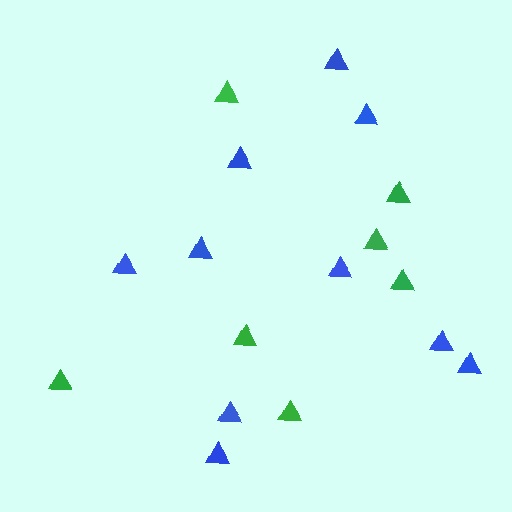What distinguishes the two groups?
There are 2 groups: one group of green triangles (7) and one group of blue triangles (10).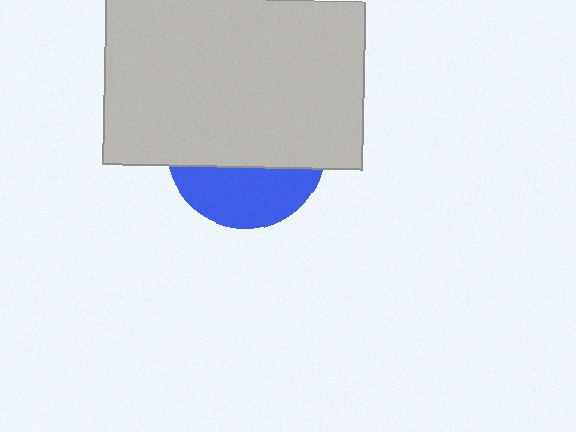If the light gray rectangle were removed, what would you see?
You would see the complete blue circle.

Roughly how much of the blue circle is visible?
A small part of it is visible (roughly 35%).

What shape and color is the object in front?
The object in front is a light gray rectangle.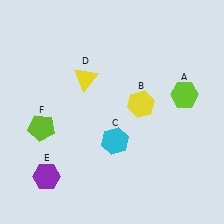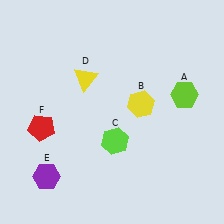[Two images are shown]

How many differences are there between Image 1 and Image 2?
There are 2 differences between the two images.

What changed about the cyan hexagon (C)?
In Image 1, C is cyan. In Image 2, it changed to lime.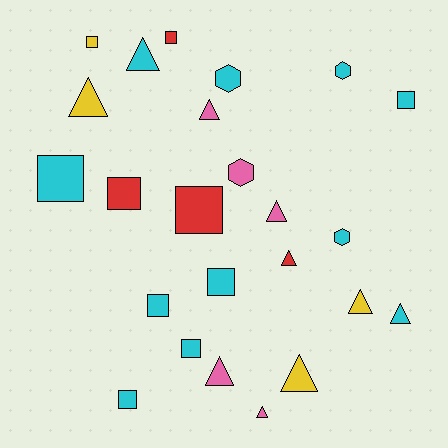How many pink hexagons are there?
There is 1 pink hexagon.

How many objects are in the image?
There are 24 objects.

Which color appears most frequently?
Cyan, with 11 objects.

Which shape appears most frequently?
Square, with 10 objects.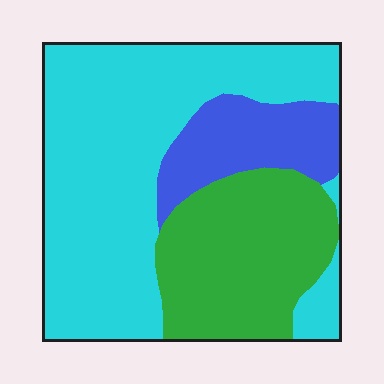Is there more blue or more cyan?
Cyan.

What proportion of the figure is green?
Green covers 28% of the figure.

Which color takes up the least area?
Blue, at roughly 15%.